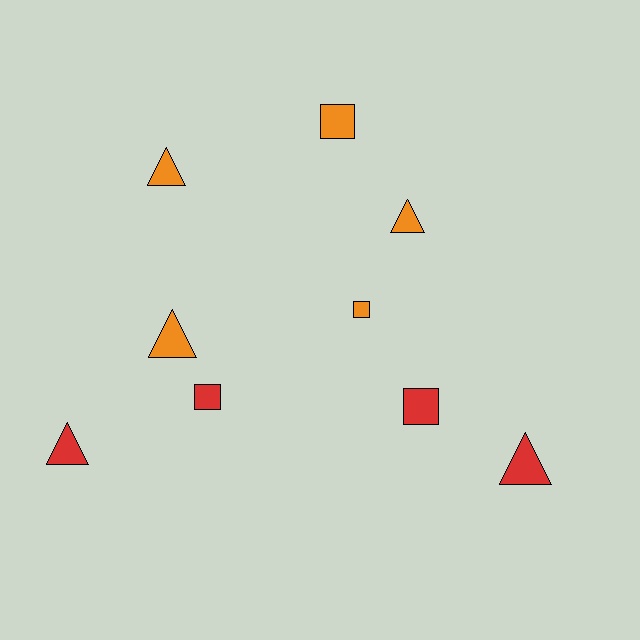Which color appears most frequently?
Orange, with 5 objects.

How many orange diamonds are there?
There are no orange diamonds.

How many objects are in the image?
There are 9 objects.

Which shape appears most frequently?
Triangle, with 5 objects.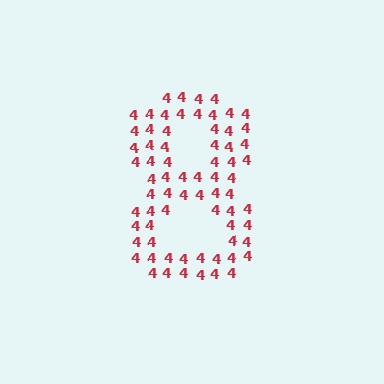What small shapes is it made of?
It is made of small digit 4's.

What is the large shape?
The large shape is the digit 8.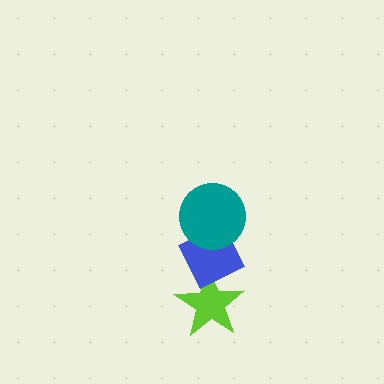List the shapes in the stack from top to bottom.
From top to bottom: the teal circle, the blue diamond, the lime star.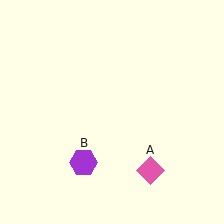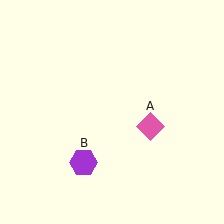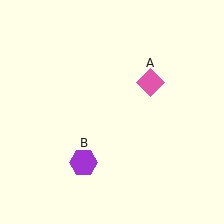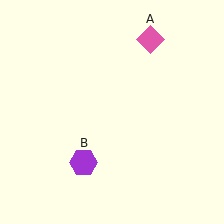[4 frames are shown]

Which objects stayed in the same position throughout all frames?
Purple hexagon (object B) remained stationary.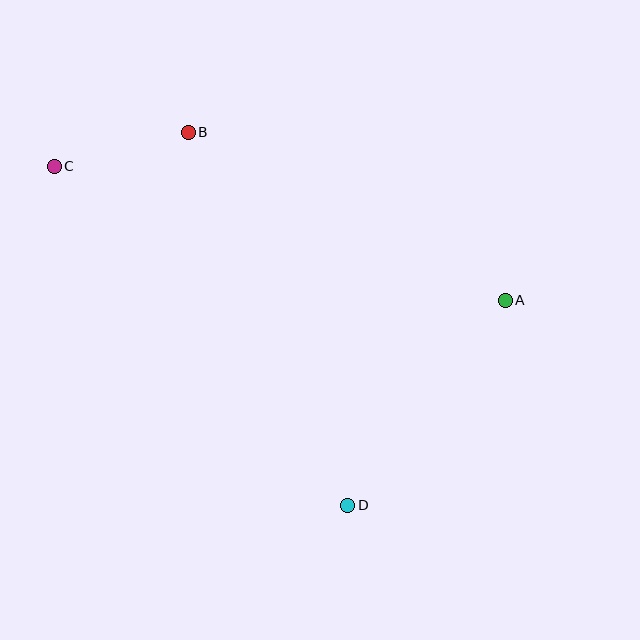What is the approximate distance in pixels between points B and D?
The distance between B and D is approximately 406 pixels.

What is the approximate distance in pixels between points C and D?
The distance between C and D is approximately 448 pixels.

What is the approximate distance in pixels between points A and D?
The distance between A and D is approximately 258 pixels.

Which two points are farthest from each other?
Points A and C are farthest from each other.